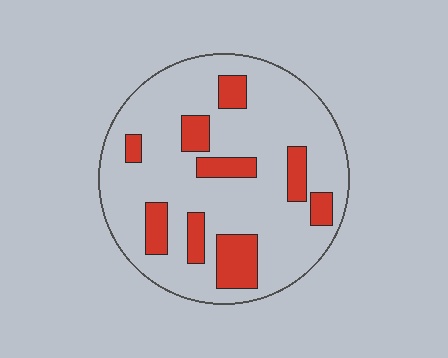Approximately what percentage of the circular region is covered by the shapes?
Approximately 20%.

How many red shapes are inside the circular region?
9.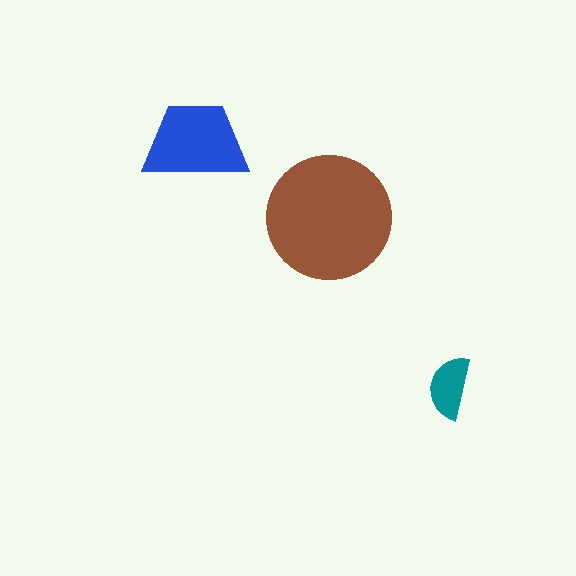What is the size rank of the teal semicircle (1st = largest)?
3rd.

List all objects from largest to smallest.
The brown circle, the blue trapezoid, the teal semicircle.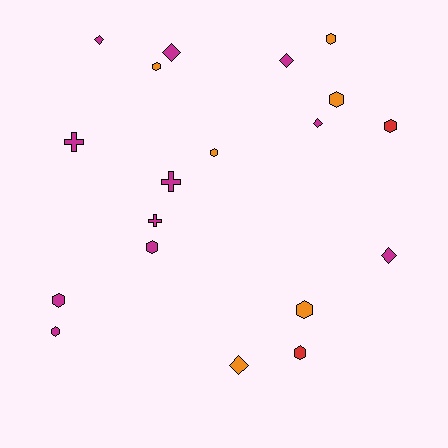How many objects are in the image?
There are 19 objects.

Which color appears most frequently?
Magenta, with 11 objects.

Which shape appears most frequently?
Hexagon, with 10 objects.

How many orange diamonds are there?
There is 1 orange diamond.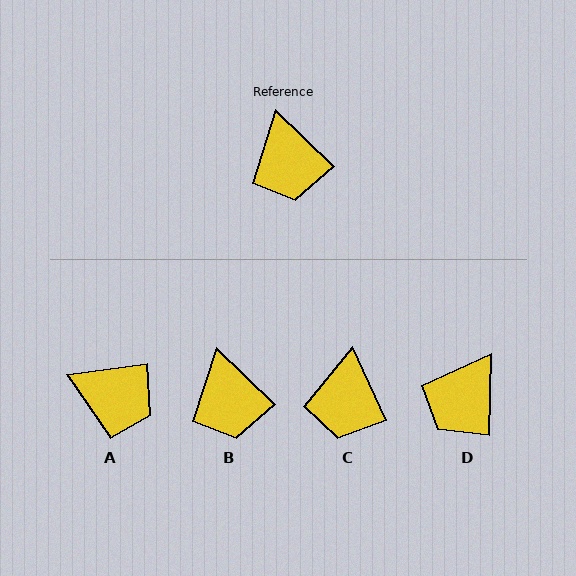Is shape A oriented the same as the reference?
No, it is off by about 52 degrees.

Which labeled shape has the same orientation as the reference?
B.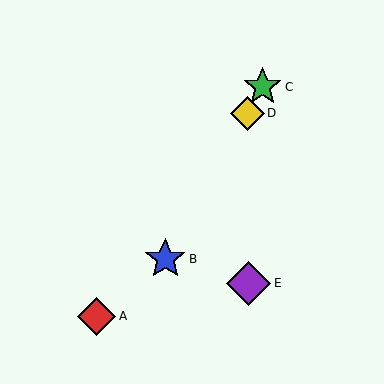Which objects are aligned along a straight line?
Objects B, C, D are aligned along a straight line.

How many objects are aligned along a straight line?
3 objects (B, C, D) are aligned along a straight line.